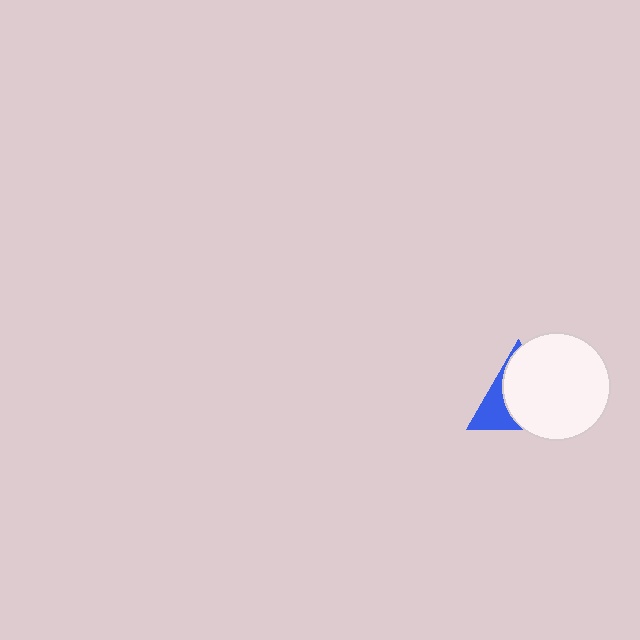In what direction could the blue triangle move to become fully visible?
The blue triangle could move left. That would shift it out from behind the white circle entirely.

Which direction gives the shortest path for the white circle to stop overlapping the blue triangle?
Moving right gives the shortest separation.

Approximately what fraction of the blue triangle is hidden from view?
Roughly 68% of the blue triangle is hidden behind the white circle.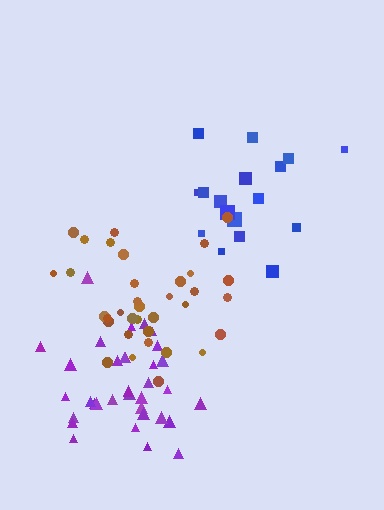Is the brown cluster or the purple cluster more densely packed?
Purple.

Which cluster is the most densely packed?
Purple.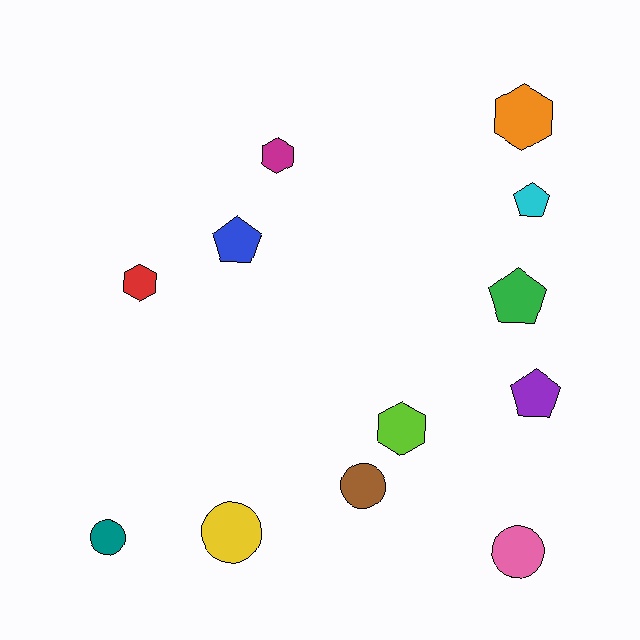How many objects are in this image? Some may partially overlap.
There are 12 objects.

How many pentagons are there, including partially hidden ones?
There are 4 pentagons.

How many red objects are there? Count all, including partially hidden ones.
There is 1 red object.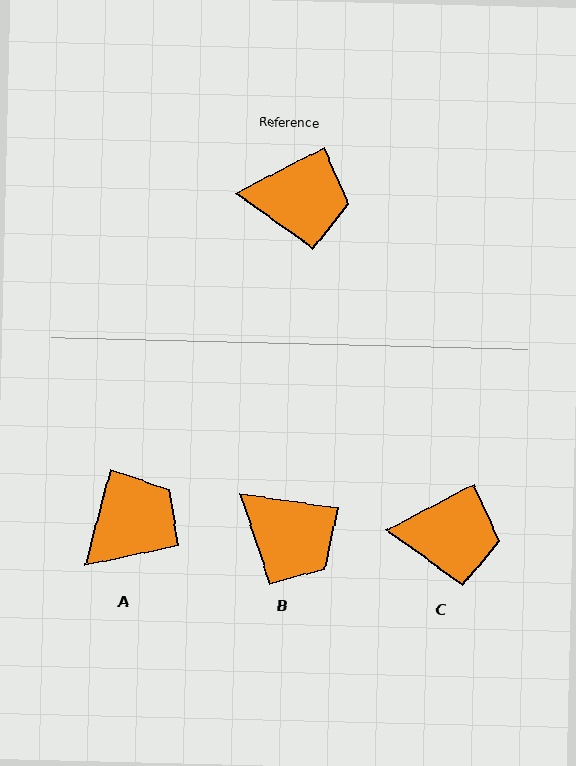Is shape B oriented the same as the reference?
No, it is off by about 36 degrees.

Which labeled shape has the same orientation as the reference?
C.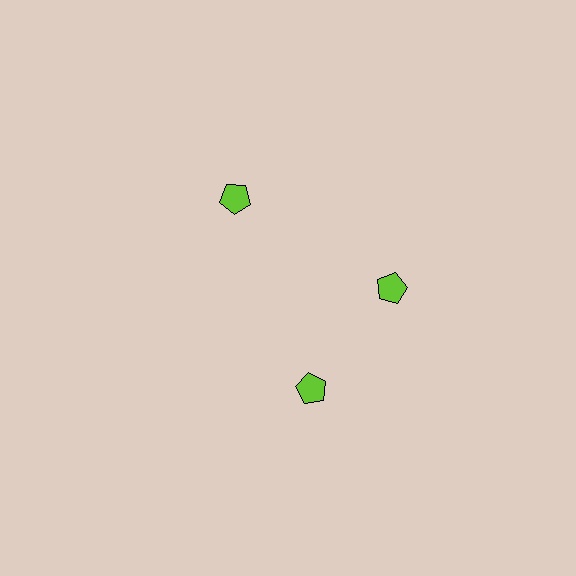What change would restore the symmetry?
The symmetry would be restored by rotating it back into even spacing with its neighbors so that all 3 pentagons sit at equal angles and equal distance from the center.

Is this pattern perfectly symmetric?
No. The 3 lime pentagons are arranged in a ring, but one element near the 7 o'clock position is rotated out of alignment along the ring, breaking the 3-fold rotational symmetry.